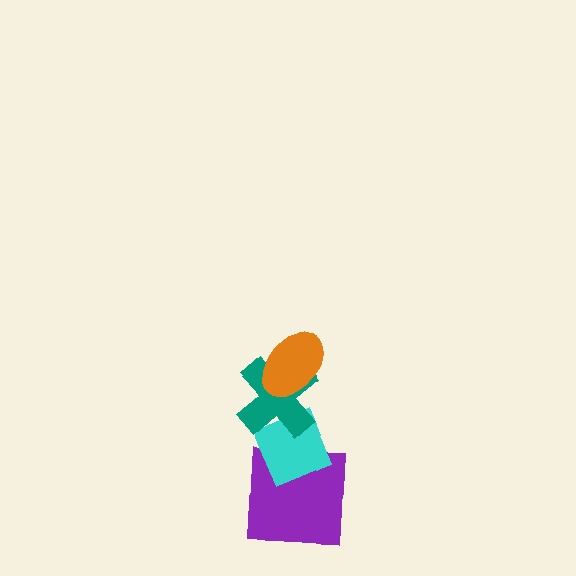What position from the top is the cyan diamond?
The cyan diamond is 3rd from the top.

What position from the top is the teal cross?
The teal cross is 2nd from the top.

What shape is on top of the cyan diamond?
The teal cross is on top of the cyan diamond.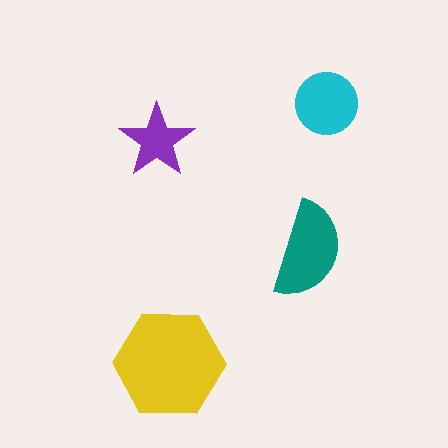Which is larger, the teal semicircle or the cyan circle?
The teal semicircle.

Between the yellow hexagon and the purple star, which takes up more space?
The yellow hexagon.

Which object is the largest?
The yellow hexagon.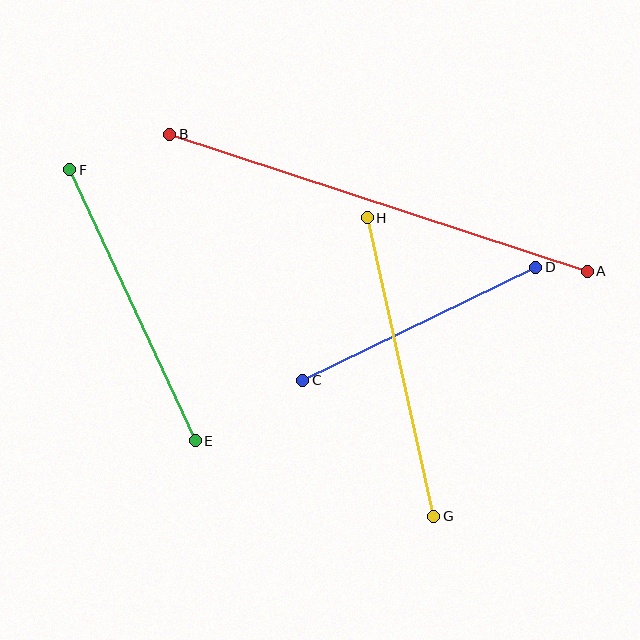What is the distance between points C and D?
The distance is approximately 259 pixels.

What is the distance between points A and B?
The distance is approximately 440 pixels.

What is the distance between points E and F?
The distance is approximately 298 pixels.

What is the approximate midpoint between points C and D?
The midpoint is at approximately (419, 324) pixels.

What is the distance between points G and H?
The distance is approximately 306 pixels.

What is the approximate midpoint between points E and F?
The midpoint is at approximately (133, 305) pixels.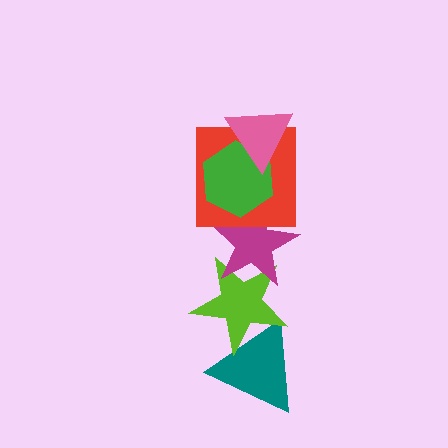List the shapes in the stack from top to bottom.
From top to bottom: the pink triangle, the green hexagon, the red square, the magenta star, the lime star, the teal triangle.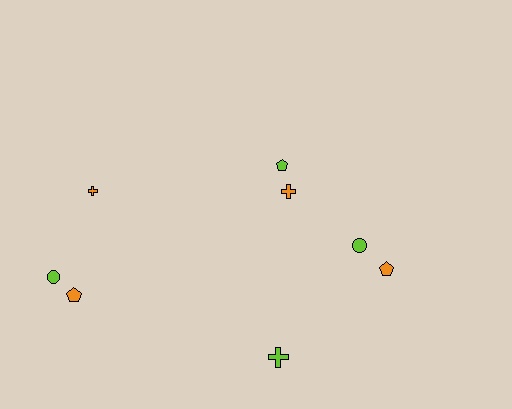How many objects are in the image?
There are 8 objects.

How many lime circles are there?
There are 2 lime circles.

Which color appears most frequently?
Orange, with 4 objects.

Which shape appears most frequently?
Pentagon, with 3 objects.